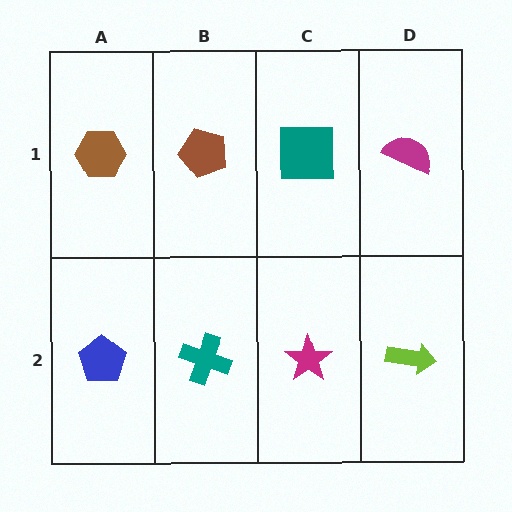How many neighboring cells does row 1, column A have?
2.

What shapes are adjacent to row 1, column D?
A lime arrow (row 2, column D), a teal square (row 1, column C).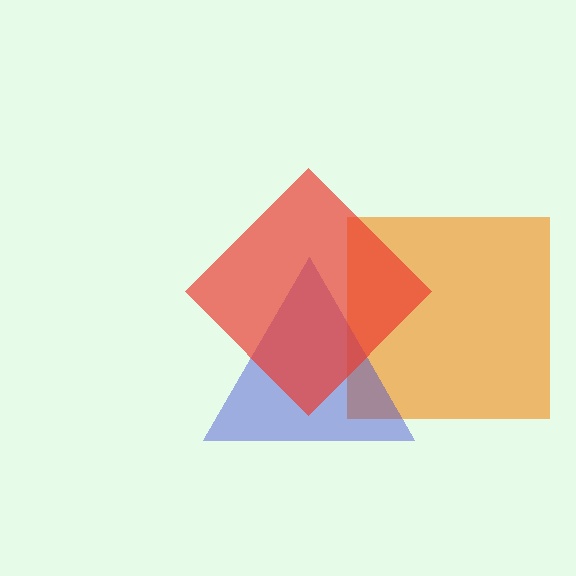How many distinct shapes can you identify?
There are 3 distinct shapes: an orange square, a blue triangle, a red diamond.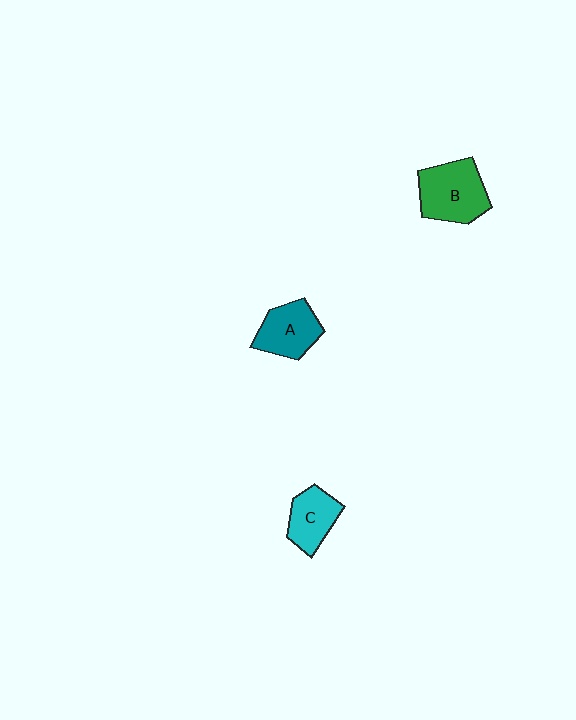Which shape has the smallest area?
Shape C (cyan).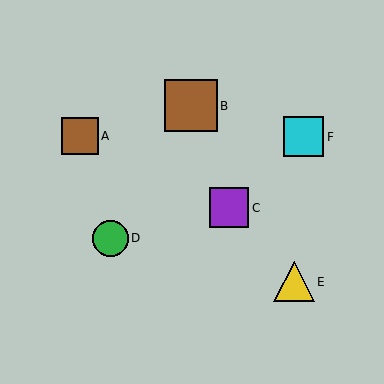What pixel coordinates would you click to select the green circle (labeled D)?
Click at (110, 238) to select the green circle D.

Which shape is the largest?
The brown square (labeled B) is the largest.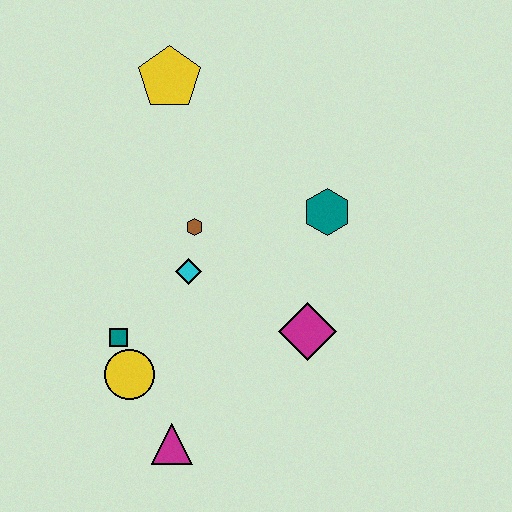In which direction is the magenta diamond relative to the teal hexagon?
The magenta diamond is below the teal hexagon.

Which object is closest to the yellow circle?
The teal square is closest to the yellow circle.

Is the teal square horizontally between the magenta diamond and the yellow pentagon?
No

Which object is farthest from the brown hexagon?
The magenta triangle is farthest from the brown hexagon.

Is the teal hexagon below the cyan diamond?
No